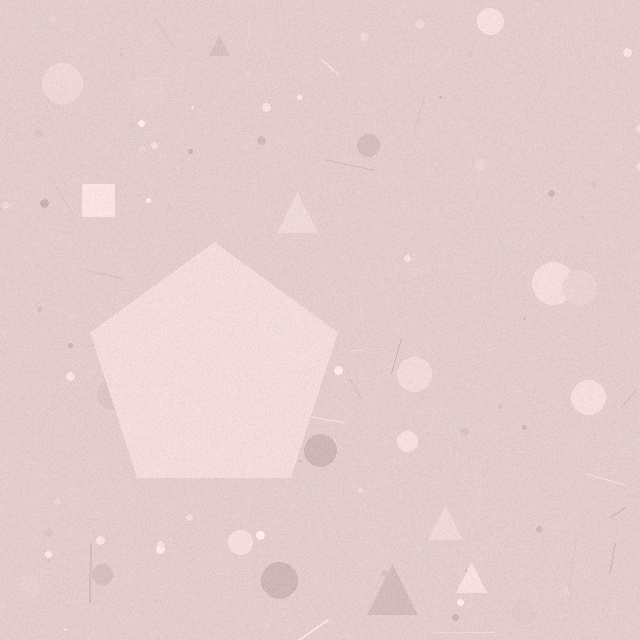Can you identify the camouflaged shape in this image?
The camouflaged shape is a pentagon.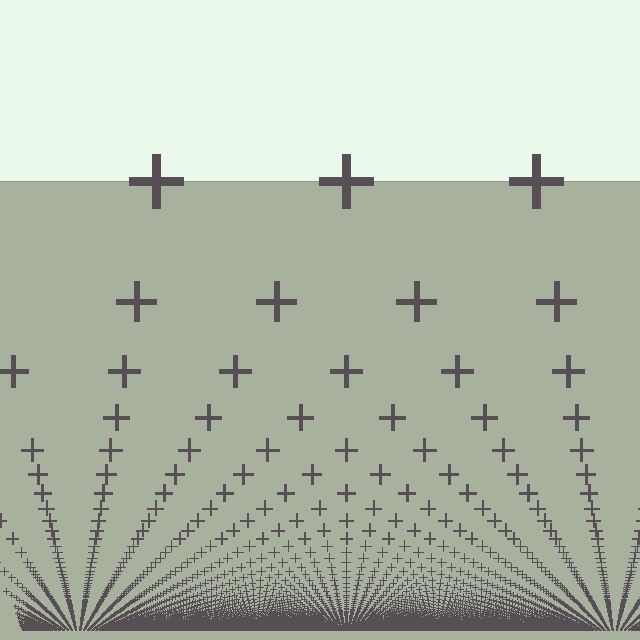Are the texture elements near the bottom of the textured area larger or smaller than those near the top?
Smaller. The gradient is inverted — elements near the bottom are smaller and denser.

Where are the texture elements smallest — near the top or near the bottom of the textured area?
Near the bottom.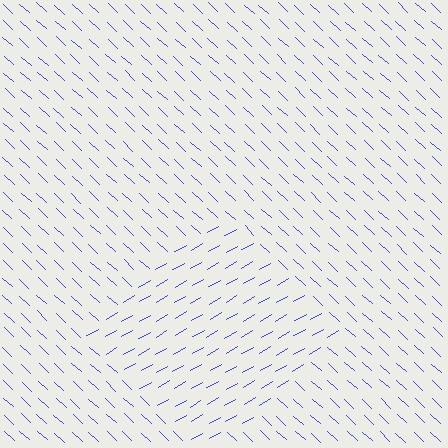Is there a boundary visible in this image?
Yes, there is a texture boundary formed by a change in line orientation.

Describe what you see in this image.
The image is filled with small blue line segments. A diamond region in the image has lines oriented differently from the surrounding lines, creating a visible texture boundary.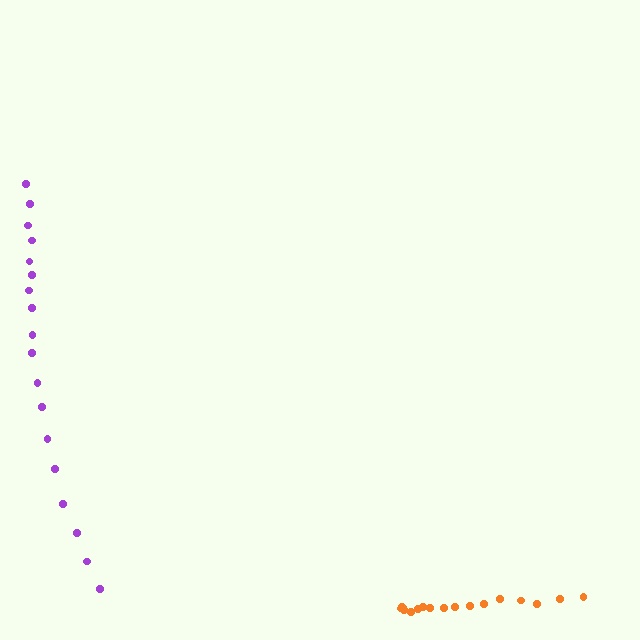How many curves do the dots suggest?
There are 2 distinct paths.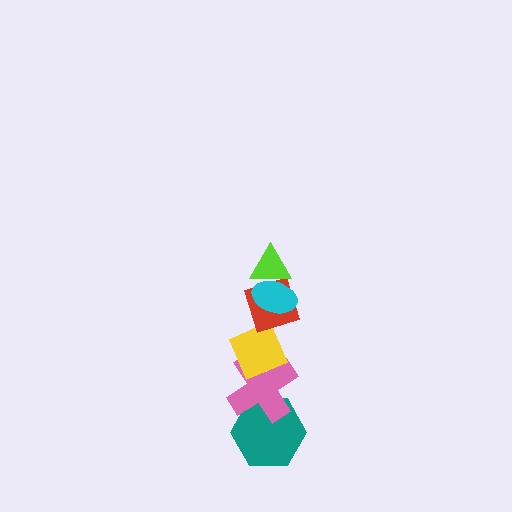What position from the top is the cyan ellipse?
The cyan ellipse is 2nd from the top.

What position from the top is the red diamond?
The red diamond is 3rd from the top.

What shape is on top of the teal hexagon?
The pink cross is on top of the teal hexagon.